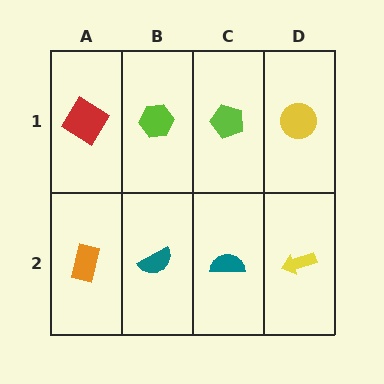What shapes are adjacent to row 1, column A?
An orange rectangle (row 2, column A), a lime hexagon (row 1, column B).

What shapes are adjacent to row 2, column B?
A lime hexagon (row 1, column B), an orange rectangle (row 2, column A), a teal semicircle (row 2, column C).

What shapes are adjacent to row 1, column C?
A teal semicircle (row 2, column C), a lime hexagon (row 1, column B), a yellow circle (row 1, column D).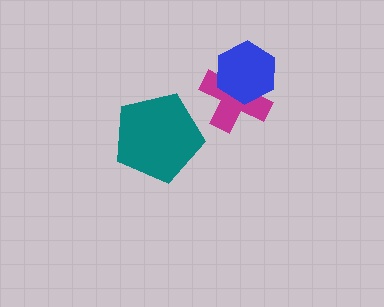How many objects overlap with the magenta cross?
1 object overlaps with the magenta cross.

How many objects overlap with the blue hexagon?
1 object overlaps with the blue hexagon.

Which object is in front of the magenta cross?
The blue hexagon is in front of the magenta cross.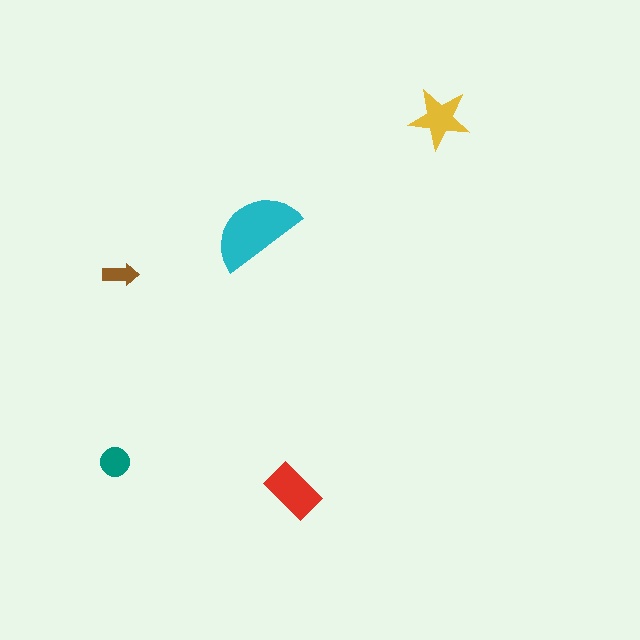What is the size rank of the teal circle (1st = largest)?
4th.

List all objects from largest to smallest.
The cyan semicircle, the red rectangle, the yellow star, the teal circle, the brown arrow.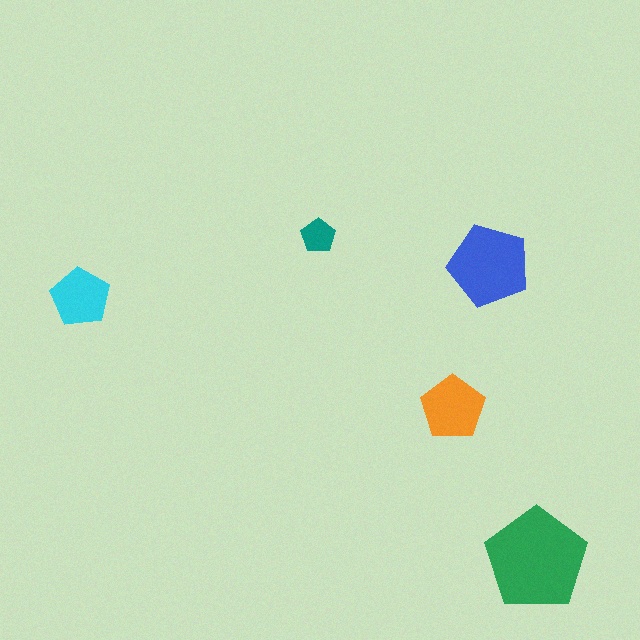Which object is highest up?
The teal pentagon is topmost.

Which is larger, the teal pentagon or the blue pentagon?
The blue one.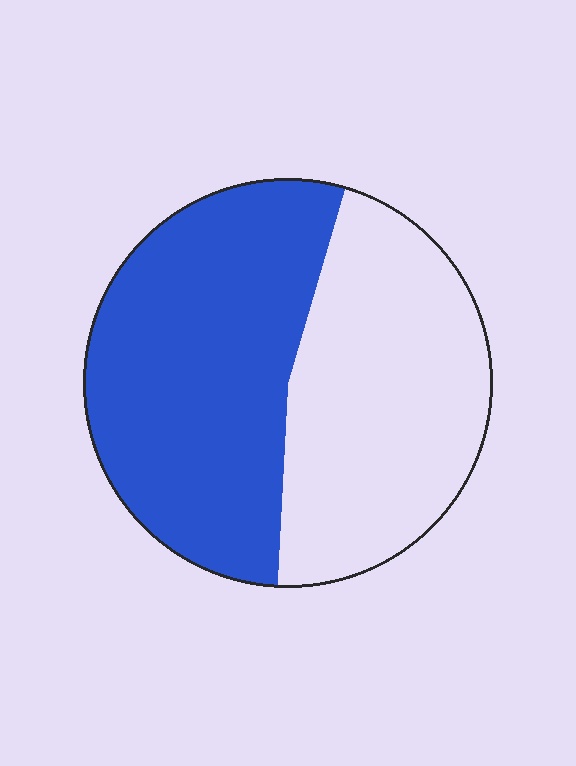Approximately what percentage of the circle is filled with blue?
Approximately 55%.